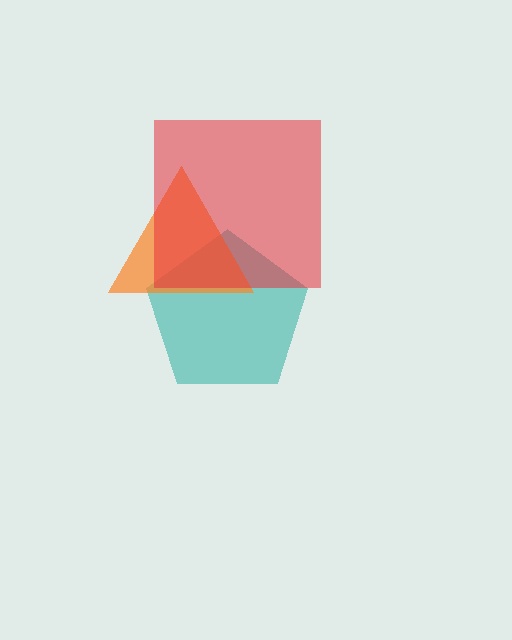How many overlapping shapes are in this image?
There are 3 overlapping shapes in the image.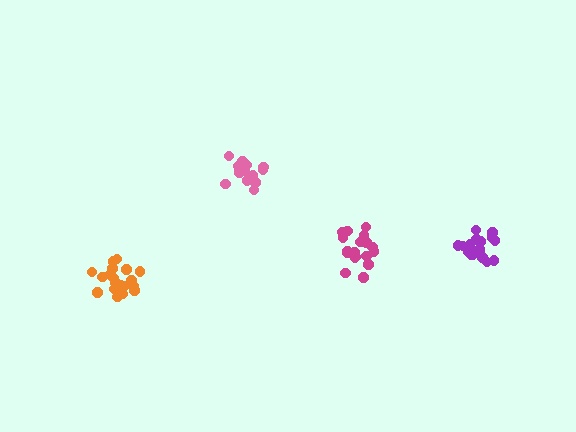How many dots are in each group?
Group 1: 19 dots, Group 2: 20 dots, Group 3: 18 dots, Group 4: 19 dots (76 total).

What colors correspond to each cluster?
The clusters are colored: magenta, orange, purple, pink.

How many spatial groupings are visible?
There are 4 spatial groupings.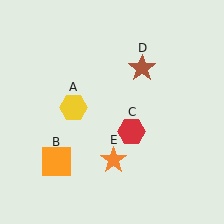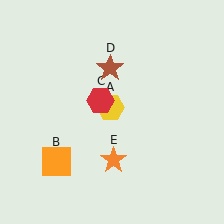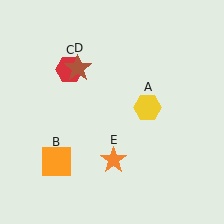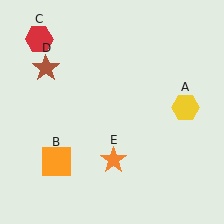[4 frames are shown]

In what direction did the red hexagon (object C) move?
The red hexagon (object C) moved up and to the left.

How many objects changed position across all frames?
3 objects changed position: yellow hexagon (object A), red hexagon (object C), brown star (object D).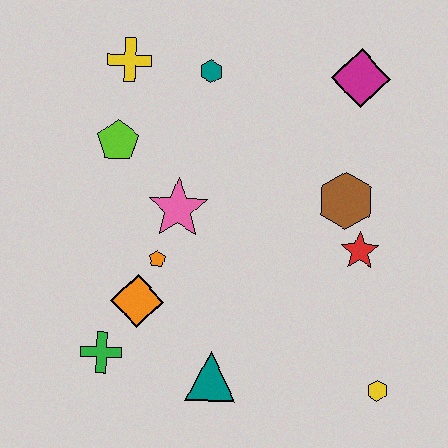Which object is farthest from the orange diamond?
The magenta diamond is farthest from the orange diamond.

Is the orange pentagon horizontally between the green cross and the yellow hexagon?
Yes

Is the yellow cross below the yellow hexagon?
No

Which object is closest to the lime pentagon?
The yellow cross is closest to the lime pentagon.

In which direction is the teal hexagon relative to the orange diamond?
The teal hexagon is above the orange diamond.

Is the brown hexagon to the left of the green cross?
No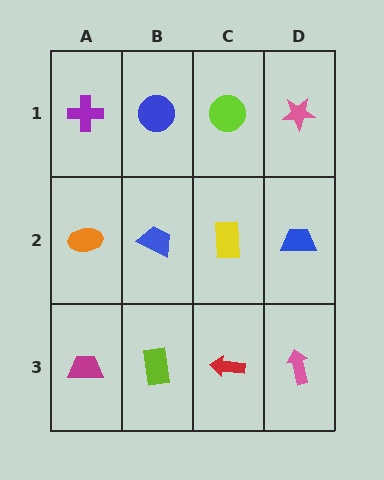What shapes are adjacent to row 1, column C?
A yellow rectangle (row 2, column C), a blue circle (row 1, column B), a pink star (row 1, column D).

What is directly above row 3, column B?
A blue trapezoid.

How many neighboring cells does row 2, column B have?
4.